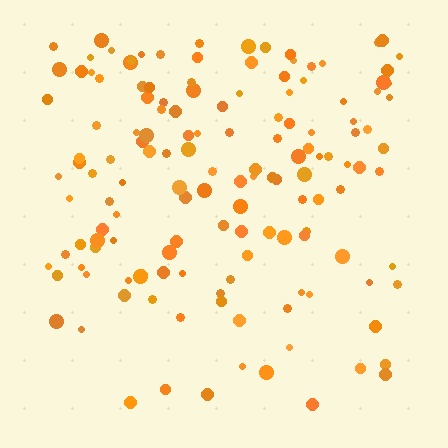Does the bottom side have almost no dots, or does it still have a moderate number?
Still a moderate number, just noticeably fewer than the top.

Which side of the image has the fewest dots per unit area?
The bottom.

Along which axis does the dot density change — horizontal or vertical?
Vertical.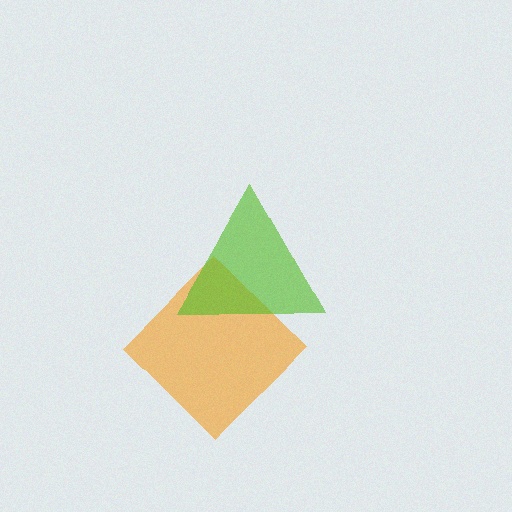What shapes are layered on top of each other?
The layered shapes are: an orange diamond, a lime triangle.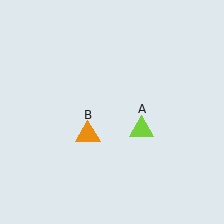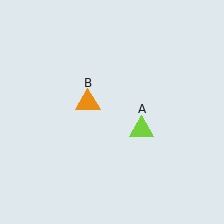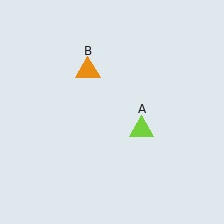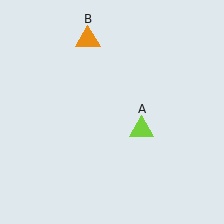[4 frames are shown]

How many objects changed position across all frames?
1 object changed position: orange triangle (object B).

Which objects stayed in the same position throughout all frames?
Lime triangle (object A) remained stationary.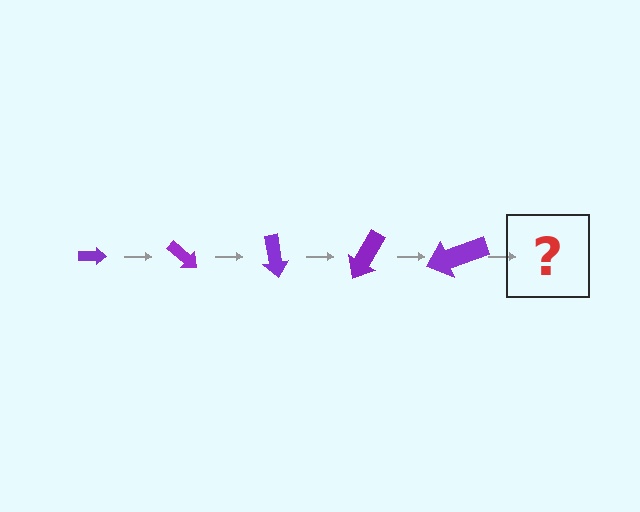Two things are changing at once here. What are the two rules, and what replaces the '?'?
The two rules are that the arrow grows larger each step and it rotates 40 degrees each step. The '?' should be an arrow, larger than the previous one and rotated 200 degrees from the start.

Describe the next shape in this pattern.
It should be an arrow, larger than the previous one and rotated 200 degrees from the start.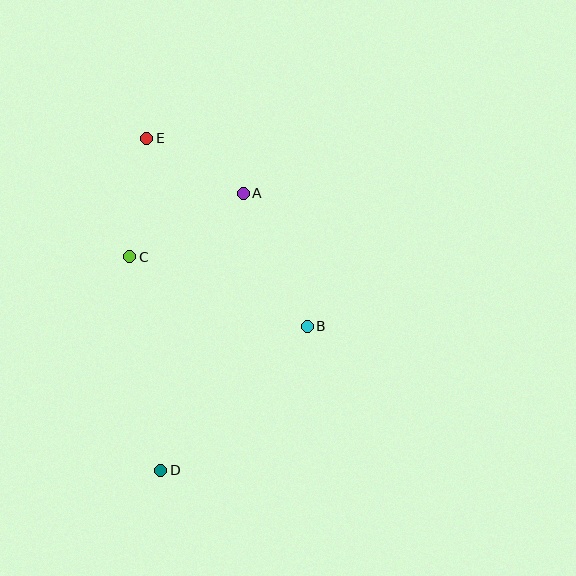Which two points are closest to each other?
Points A and E are closest to each other.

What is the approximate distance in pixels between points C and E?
The distance between C and E is approximately 120 pixels.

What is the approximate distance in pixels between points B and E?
The distance between B and E is approximately 247 pixels.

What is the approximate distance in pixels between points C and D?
The distance between C and D is approximately 216 pixels.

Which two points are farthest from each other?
Points D and E are farthest from each other.